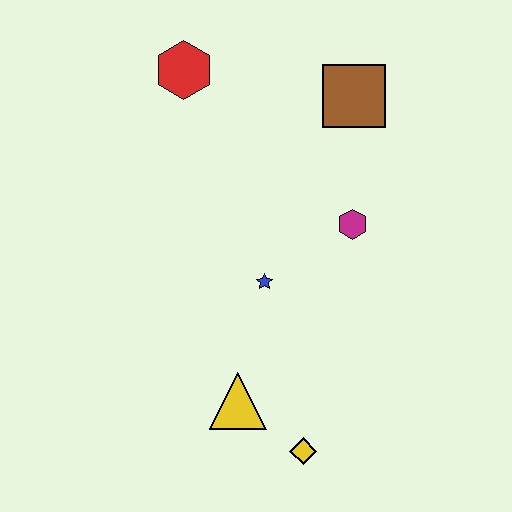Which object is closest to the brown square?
The magenta hexagon is closest to the brown square.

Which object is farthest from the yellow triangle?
The red hexagon is farthest from the yellow triangle.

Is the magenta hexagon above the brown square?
No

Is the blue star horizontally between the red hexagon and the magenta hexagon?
Yes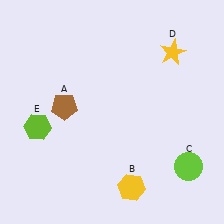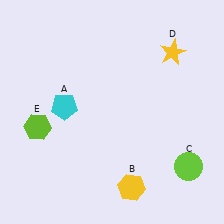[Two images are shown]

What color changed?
The pentagon (A) changed from brown in Image 1 to cyan in Image 2.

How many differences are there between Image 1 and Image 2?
There is 1 difference between the two images.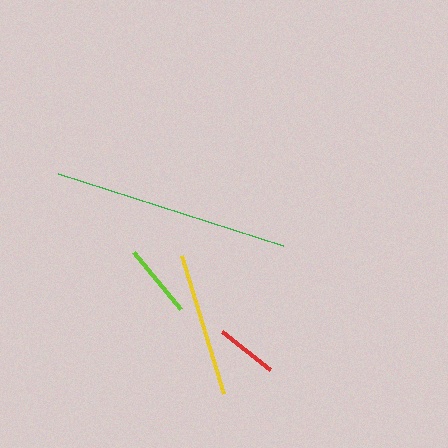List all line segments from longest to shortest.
From longest to shortest: green, yellow, lime, red.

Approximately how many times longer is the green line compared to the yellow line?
The green line is approximately 1.6 times the length of the yellow line.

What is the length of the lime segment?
The lime segment is approximately 74 pixels long.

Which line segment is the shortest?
The red line is the shortest at approximately 61 pixels.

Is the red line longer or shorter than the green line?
The green line is longer than the red line.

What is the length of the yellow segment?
The yellow segment is approximately 143 pixels long.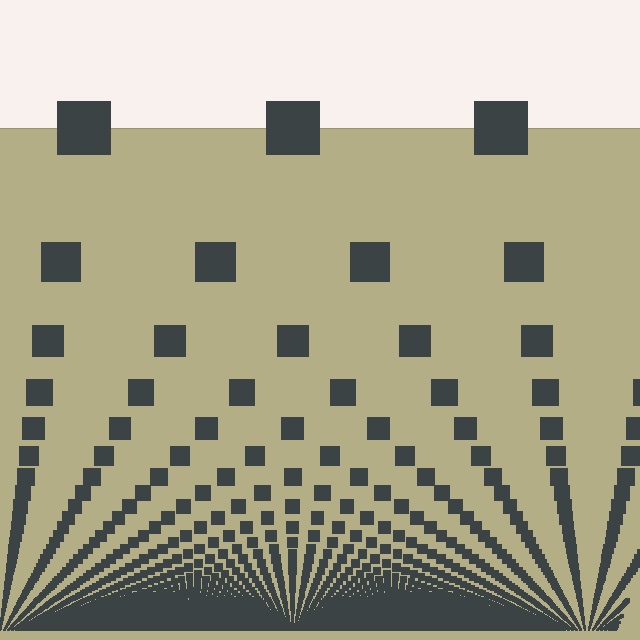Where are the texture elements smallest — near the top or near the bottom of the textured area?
Near the bottom.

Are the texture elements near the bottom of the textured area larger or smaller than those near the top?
Smaller. The gradient is inverted — elements near the bottom are smaller and denser.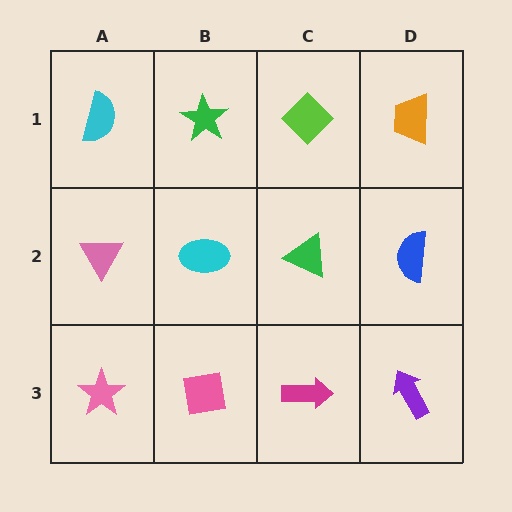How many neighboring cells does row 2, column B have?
4.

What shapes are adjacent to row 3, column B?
A cyan ellipse (row 2, column B), a pink star (row 3, column A), a magenta arrow (row 3, column C).